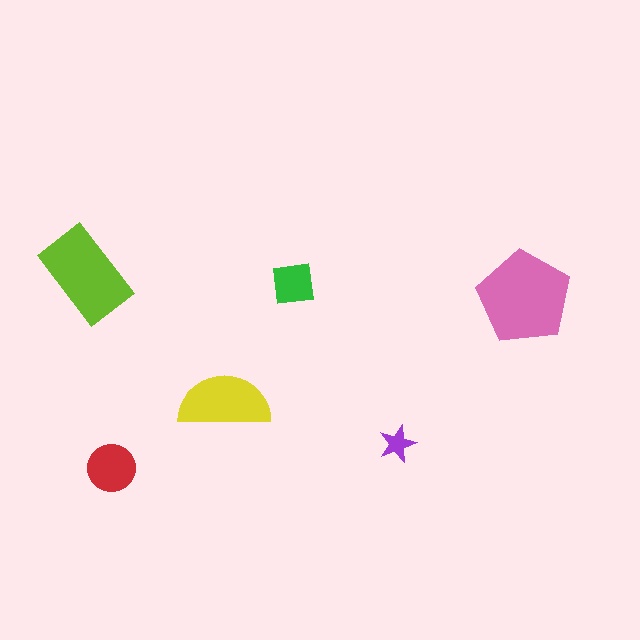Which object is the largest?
The pink pentagon.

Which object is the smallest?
The purple star.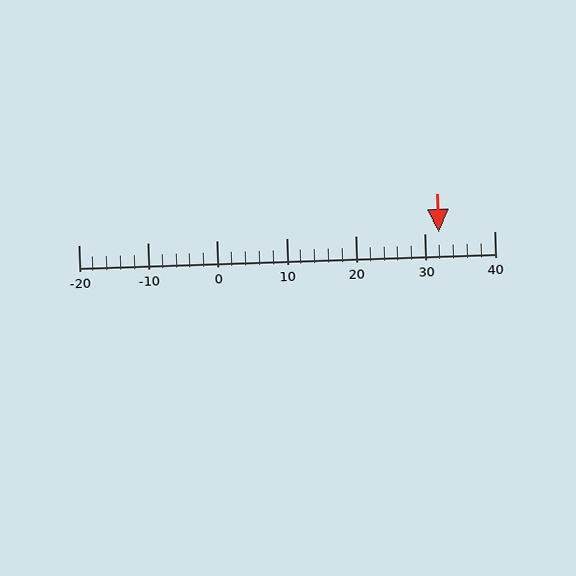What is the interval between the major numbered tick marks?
The major tick marks are spaced 10 units apart.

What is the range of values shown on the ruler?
The ruler shows values from -20 to 40.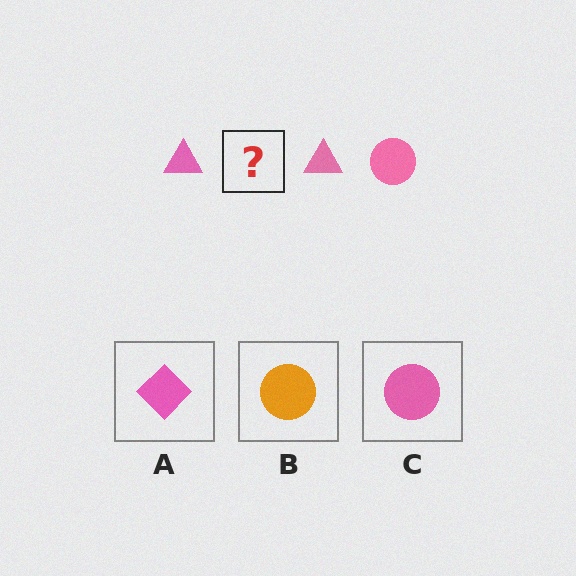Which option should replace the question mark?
Option C.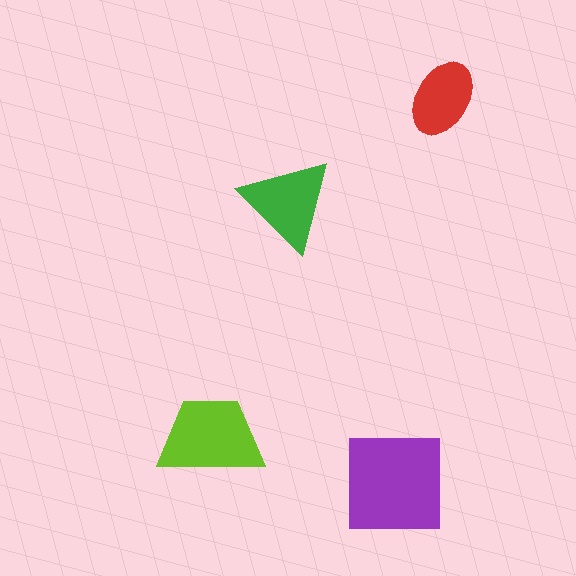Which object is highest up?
The red ellipse is topmost.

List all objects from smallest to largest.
The red ellipse, the green triangle, the lime trapezoid, the purple square.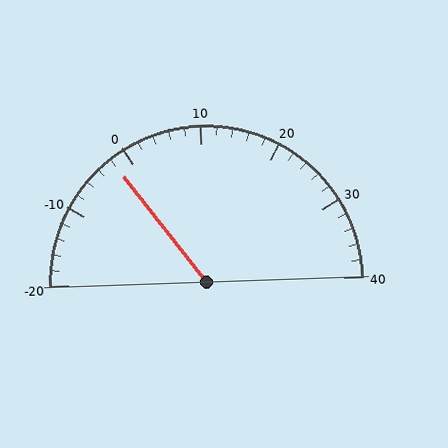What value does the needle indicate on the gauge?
The needle indicates approximately -2.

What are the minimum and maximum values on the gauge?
The gauge ranges from -20 to 40.